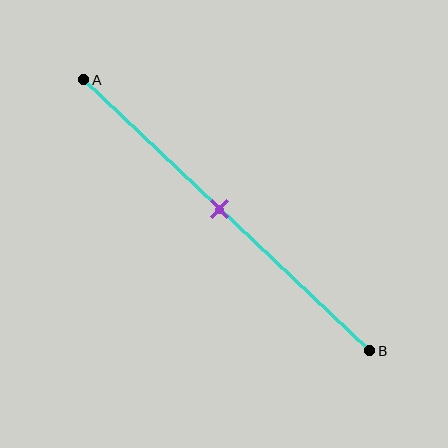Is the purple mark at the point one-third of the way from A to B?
No, the mark is at about 50% from A, not at the 33% one-third point.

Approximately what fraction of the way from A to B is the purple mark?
The purple mark is approximately 50% of the way from A to B.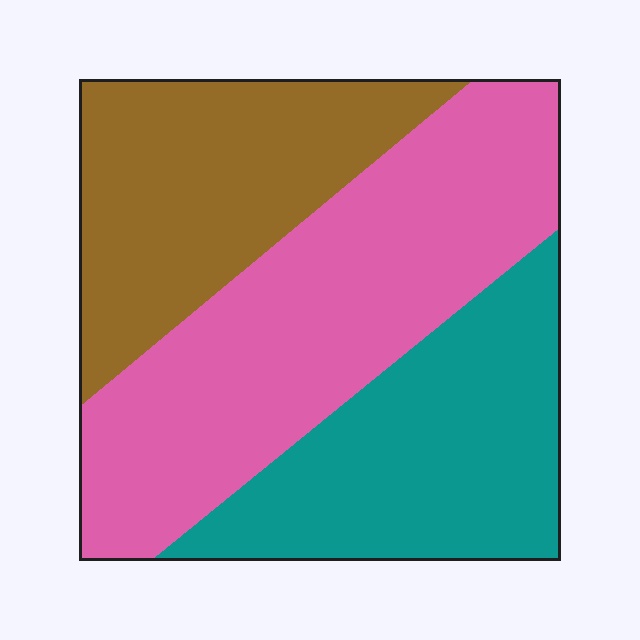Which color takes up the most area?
Pink, at roughly 45%.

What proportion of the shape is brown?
Brown takes up about one quarter (1/4) of the shape.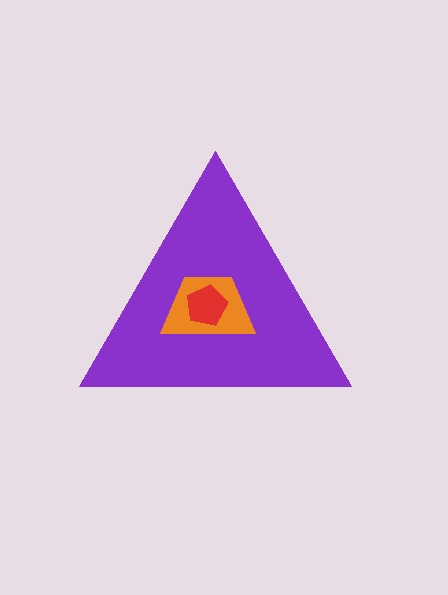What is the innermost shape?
The red pentagon.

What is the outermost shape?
The purple triangle.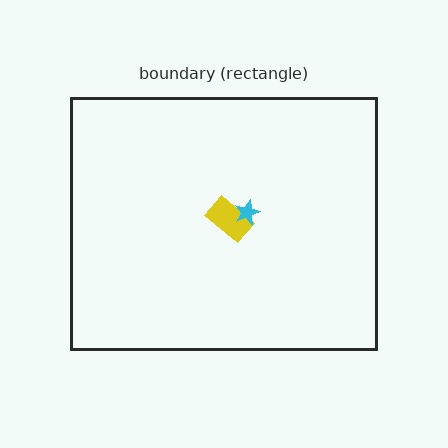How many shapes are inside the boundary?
2 inside, 0 outside.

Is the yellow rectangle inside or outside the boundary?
Inside.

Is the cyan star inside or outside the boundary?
Inside.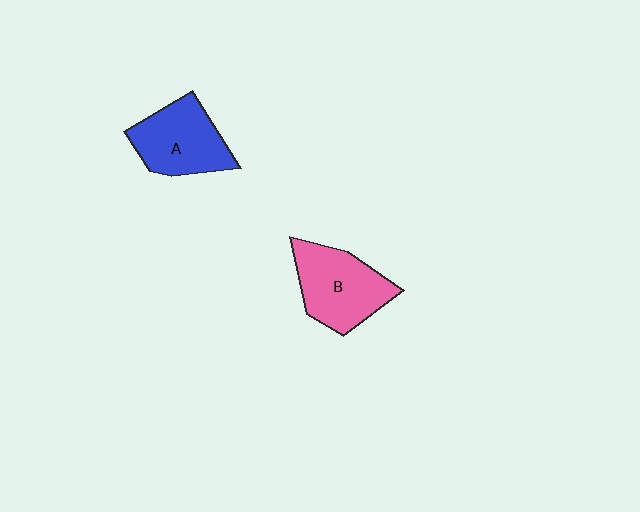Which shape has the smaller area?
Shape A (blue).